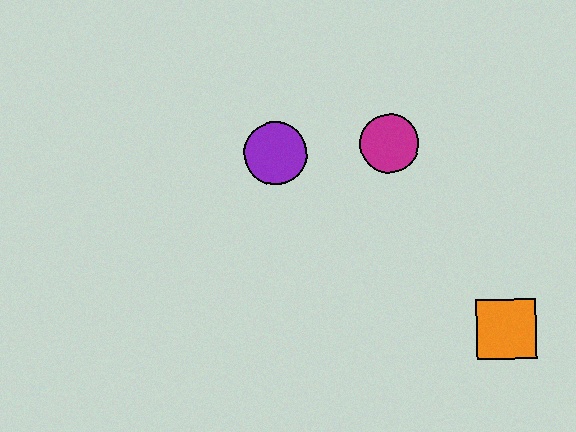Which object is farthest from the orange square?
The purple circle is farthest from the orange square.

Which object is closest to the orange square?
The magenta circle is closest to the orange square.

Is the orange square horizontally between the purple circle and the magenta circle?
No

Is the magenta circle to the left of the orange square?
Yes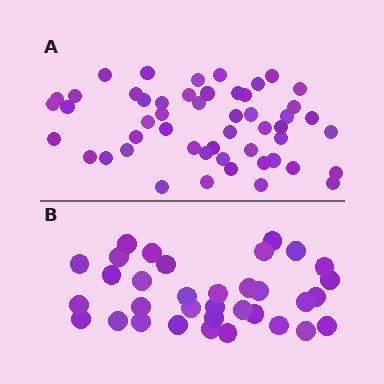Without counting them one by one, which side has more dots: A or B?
Region A (the top region) has more dots.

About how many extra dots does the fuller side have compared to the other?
Region A has approximately 15 more dots than region B.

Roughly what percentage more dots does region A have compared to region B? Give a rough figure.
About 50% more.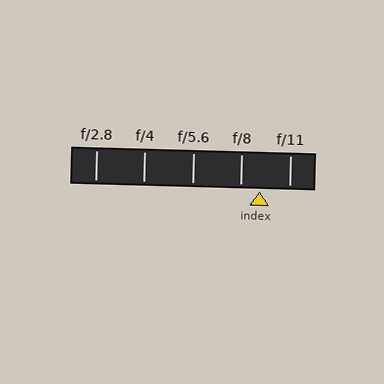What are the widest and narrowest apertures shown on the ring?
The widest aperture shown is f/2.8 and the narrowest is f/11.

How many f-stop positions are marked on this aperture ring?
There are 5 f-stop positions marked.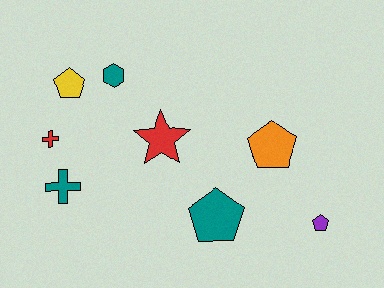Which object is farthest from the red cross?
The purple pentagon is farthest from the red cross.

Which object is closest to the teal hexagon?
The yellow pentagon is closest to the teal hexagon.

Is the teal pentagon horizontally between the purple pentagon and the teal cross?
Yes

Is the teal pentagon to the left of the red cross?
No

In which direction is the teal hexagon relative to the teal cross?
The teal hexagon is above the teal cross.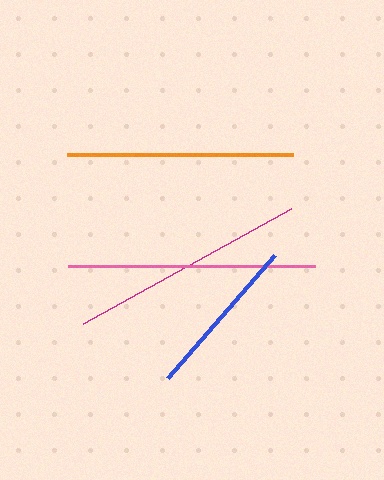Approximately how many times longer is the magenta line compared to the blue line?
The magenta line is approximately 1.4 times the length of the blue line.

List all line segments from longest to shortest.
From longest to shortest: pink, magenta, orange, blue.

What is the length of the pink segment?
The pink segment is approximately 247 pixels long.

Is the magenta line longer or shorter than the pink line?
The pink line is longer than the magenta line.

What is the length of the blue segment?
The blue segment is approximately 164 pixels long.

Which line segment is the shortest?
The blue line is the shortest at approximately 164 pixels.